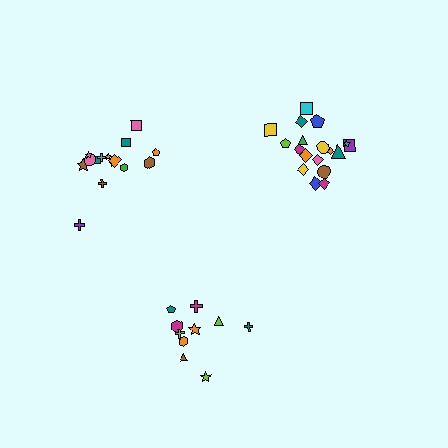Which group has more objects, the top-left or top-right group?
The top-right group.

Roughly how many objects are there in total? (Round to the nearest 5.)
Roughly 45 objects in total.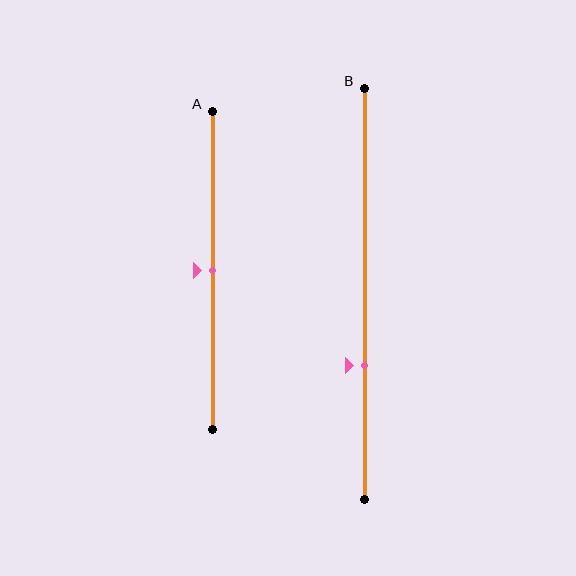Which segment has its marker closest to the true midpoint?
Segment A has its marker closest to the true midpoint.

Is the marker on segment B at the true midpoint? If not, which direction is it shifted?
No, the marker on segment B is shifted downward by about 17% of the segment length.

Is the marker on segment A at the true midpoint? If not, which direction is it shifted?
Yes, the marker on segment A is at the true midpoint.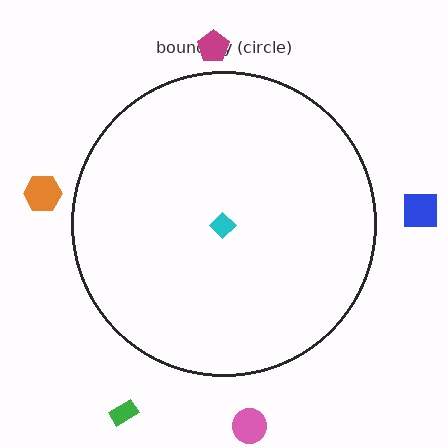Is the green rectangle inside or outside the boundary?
Outside.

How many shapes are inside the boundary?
1 inside, 5 outside.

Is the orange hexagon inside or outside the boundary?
Outside.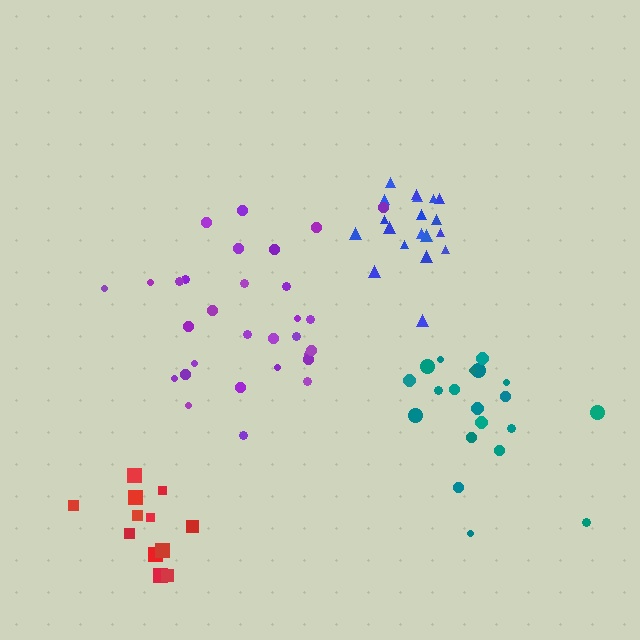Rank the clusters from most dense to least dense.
red, blue, teal, purple.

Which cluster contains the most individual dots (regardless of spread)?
Purple (30).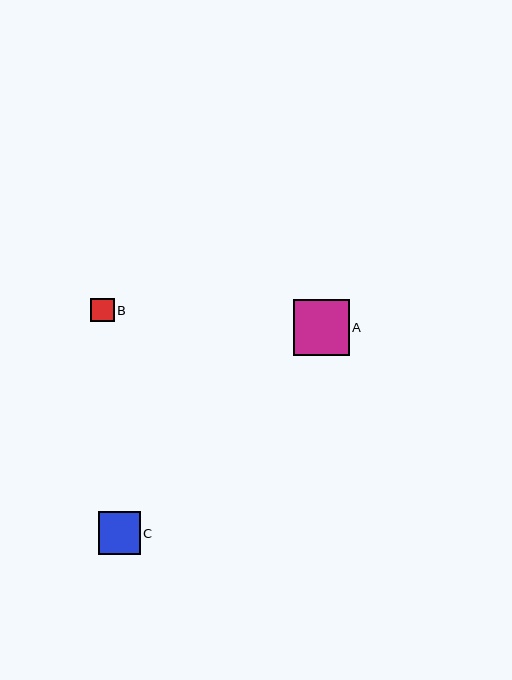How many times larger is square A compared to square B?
Square A is approximately 2.4 times the size of square B.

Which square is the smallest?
Square B is the smallest with a size of approximately 24 pixels.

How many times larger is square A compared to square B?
Square A is approximately 2.4 times the size of square B.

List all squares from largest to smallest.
From largest to smallest: A, C, B.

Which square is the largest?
Square A is the largest with a size of approximately 56 pixels.